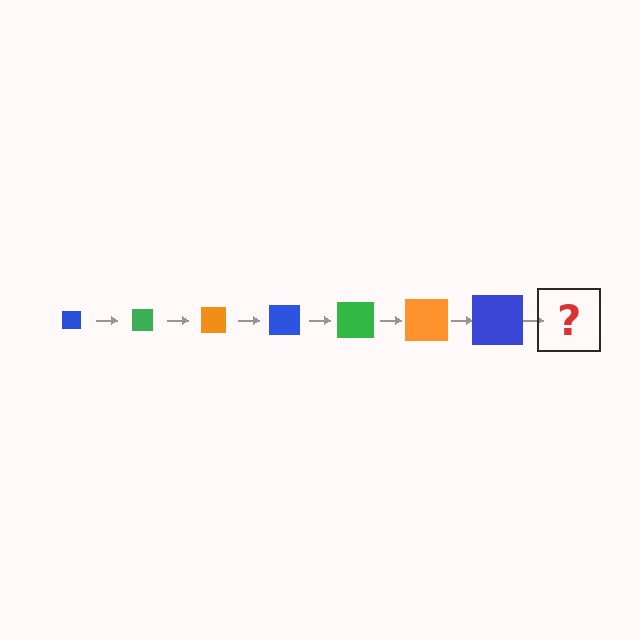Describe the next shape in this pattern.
It should be a green square, larger than the previous one.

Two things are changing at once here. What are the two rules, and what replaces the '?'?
The two rules are that the square grows larger each step and the color cycles through blue, green, and orange. The '?' should be a green square, larger than the previous one.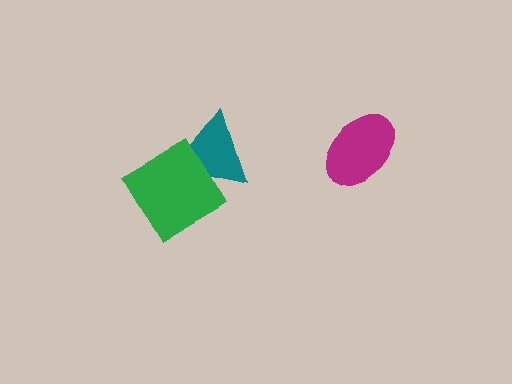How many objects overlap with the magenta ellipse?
0 objects overlap with the magenta ellipse.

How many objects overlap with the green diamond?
1 object overlaps with the green diamond.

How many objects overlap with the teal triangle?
1 object overlaps with the teal triangle.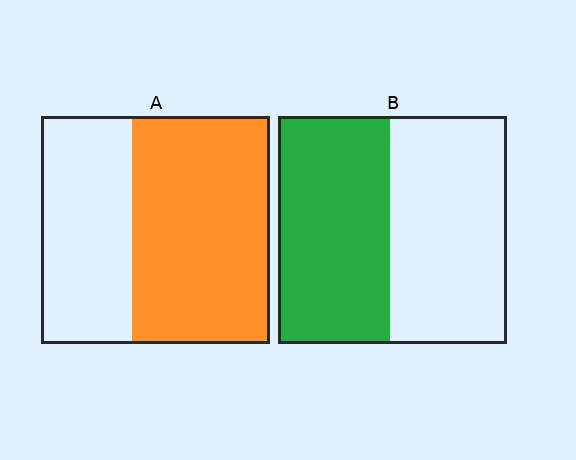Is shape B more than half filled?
Roughly half.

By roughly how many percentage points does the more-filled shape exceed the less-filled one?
By roughly 10 percentage points (A over B).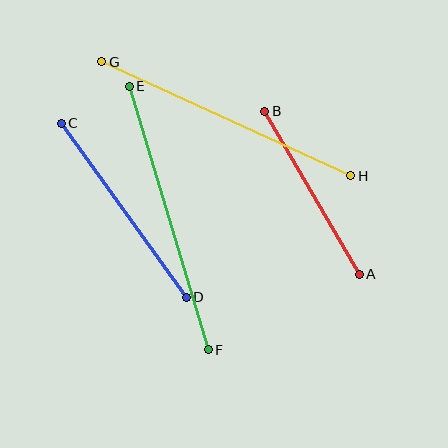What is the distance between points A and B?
The distance is approximately 188 pixels.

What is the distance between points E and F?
The distance is approximately 275 pixels.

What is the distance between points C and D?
The distance is approximately 214 pixels.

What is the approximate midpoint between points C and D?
The midpoint is at approximately (124, 210) pixels.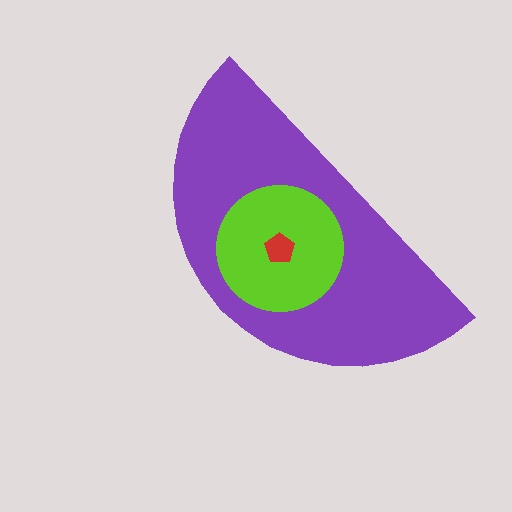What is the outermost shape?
The purple semicircle.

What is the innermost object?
The red pentagon.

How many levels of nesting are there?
3.